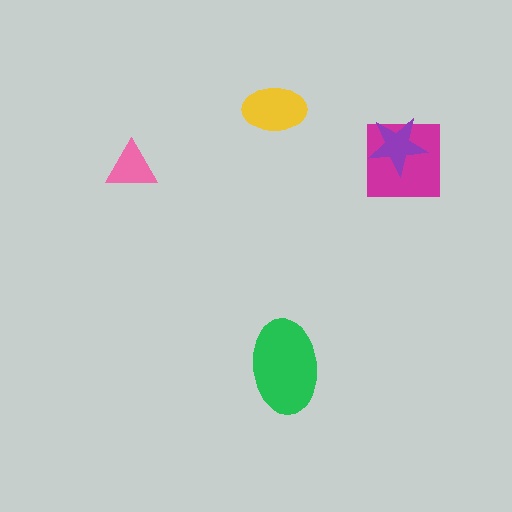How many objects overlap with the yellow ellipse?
0 objects overlap with the yellow ellipse.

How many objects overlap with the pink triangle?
0 objects overlap with the pink triangle.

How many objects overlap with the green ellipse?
0 objects overlap with the green ellipse.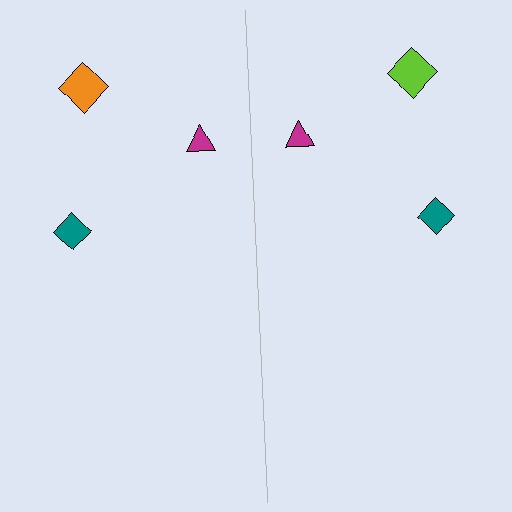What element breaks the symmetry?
The lime diamond on the right side breaks the symmetry — its mirror counterpart is orange.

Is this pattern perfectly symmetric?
No, the pattern is not perfectly symmetric. The lime diamond on the right side breaks the symmetry — its mirror counterpart is orange.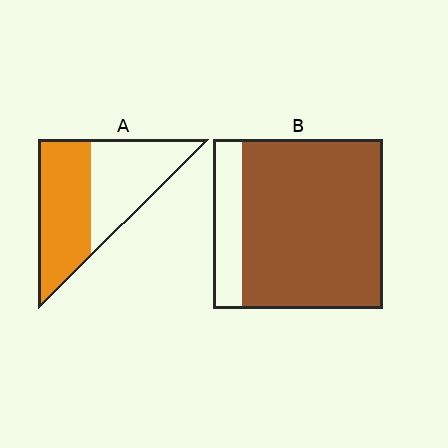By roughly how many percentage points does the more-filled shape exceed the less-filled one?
By roughly 30 percentage points (B over A).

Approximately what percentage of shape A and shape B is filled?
A is approximately 50% and B is approximately 85%.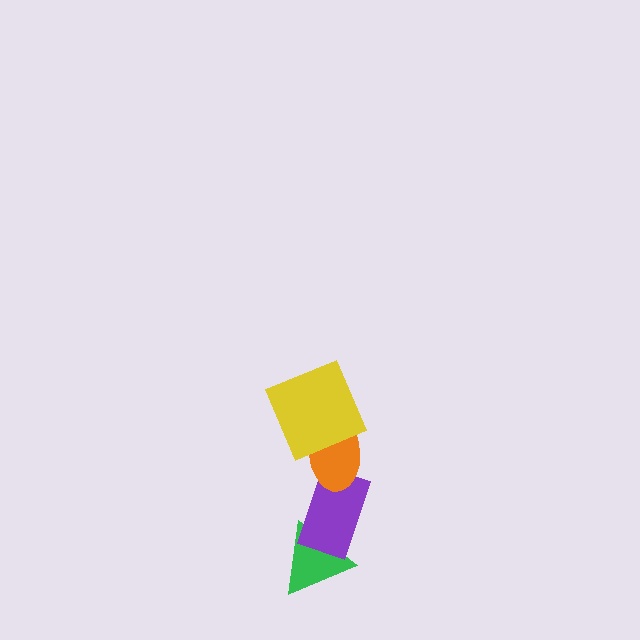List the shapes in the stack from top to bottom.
From top to bottom: the yellow square, the orange ellipse, the purple rectangle, the green triangle.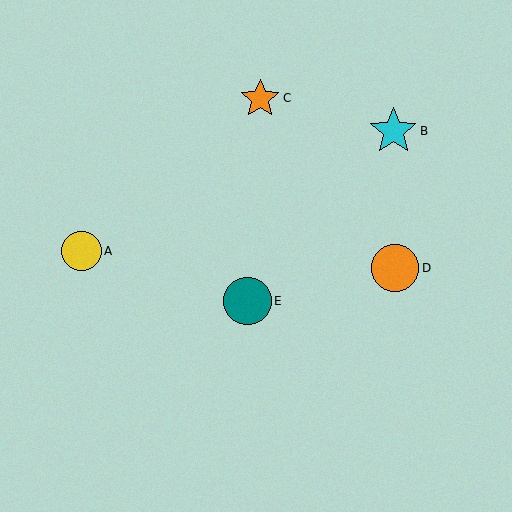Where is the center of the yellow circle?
The center of the yellow circle is at (81, 251).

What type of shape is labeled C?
Shape C is an orange star.